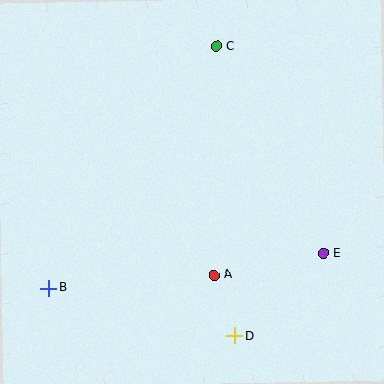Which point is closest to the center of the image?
Point A at (214, 275) is closest to the center.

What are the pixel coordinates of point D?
Point D is at (235, 336).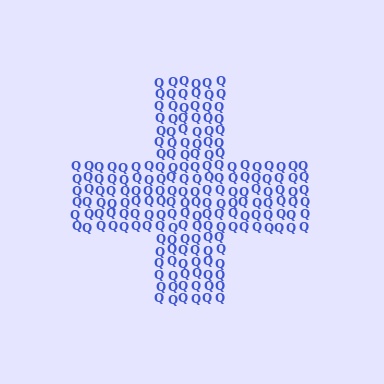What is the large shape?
The large shape is a cross.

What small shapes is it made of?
It is made of small letter Q's.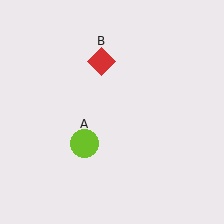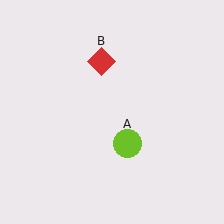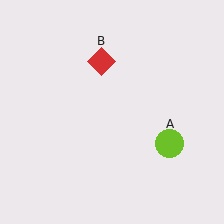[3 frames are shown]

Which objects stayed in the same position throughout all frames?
Red diamond (object B) remained stationary.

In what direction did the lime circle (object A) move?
The lime circle (object A) moved right.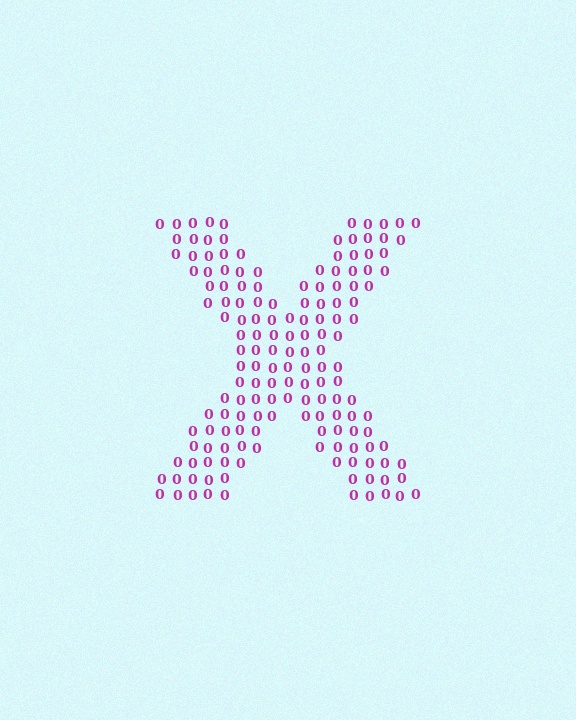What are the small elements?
The small elements are digit 0's.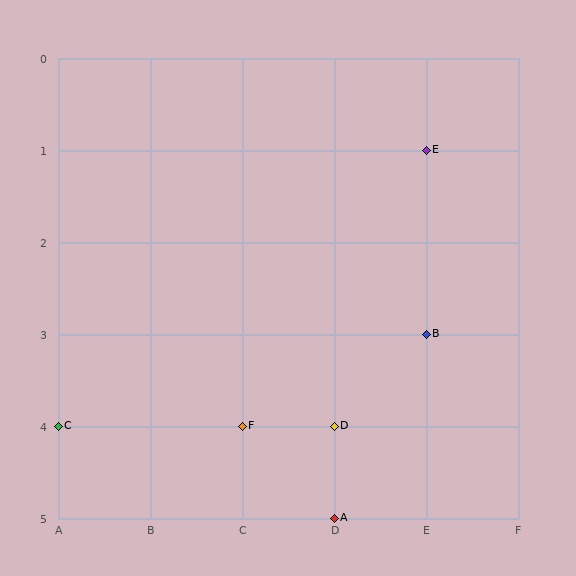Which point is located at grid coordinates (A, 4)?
Point C is at (A, 4).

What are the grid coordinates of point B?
Point B is at grid coordinates (E, 3).